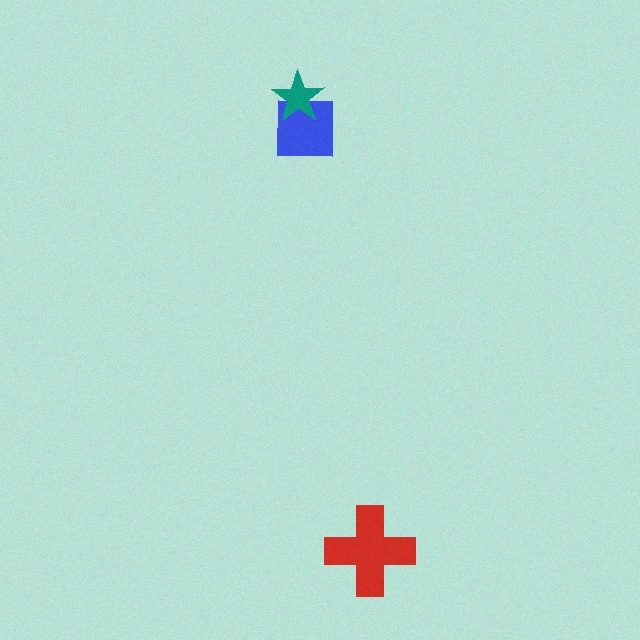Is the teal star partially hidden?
No, no other shape covers it.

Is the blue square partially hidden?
Yes, it is partially covered by another shape.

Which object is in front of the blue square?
The teal star is in front of the blue square.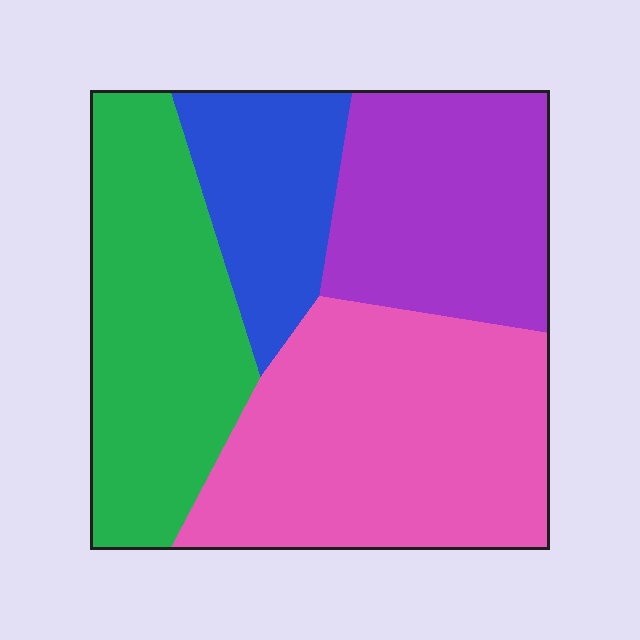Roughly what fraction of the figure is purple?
Purple takes up between a sixth and a third of the figure.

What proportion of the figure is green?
Green takes up about one quarter (1/4) of the figure.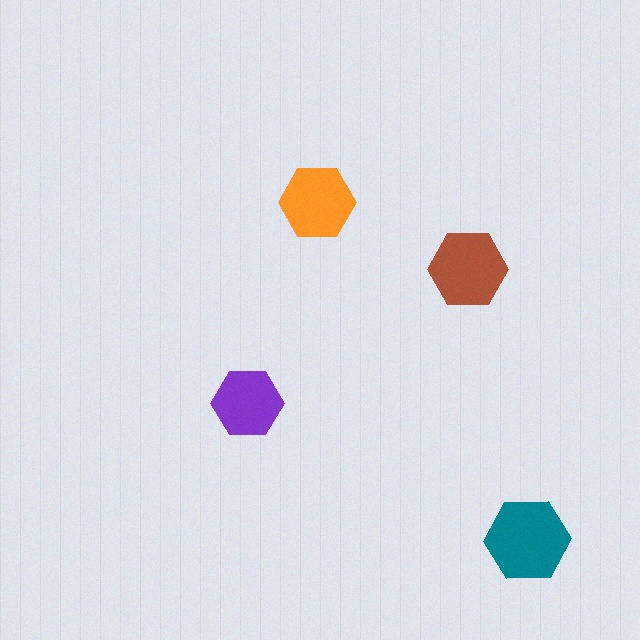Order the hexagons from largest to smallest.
the teal one, the brown one, the orange one, the purple one.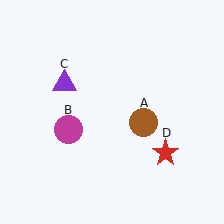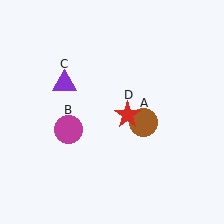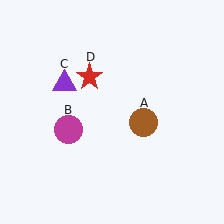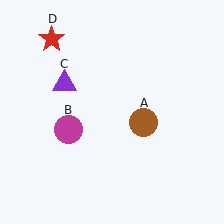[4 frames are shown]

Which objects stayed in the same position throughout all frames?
Brown circle (object A) and magenta circle (object B) and purple triangle (object C) remained stationary.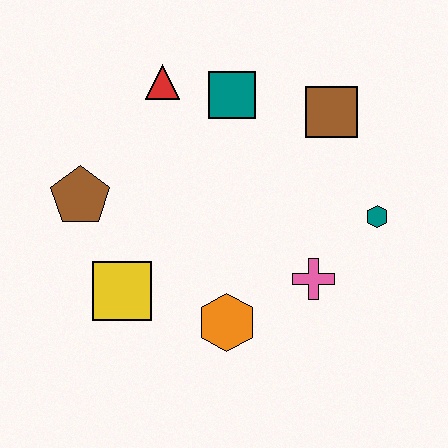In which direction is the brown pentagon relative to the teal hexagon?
The brown pentagon is to the left of the teal hexagon.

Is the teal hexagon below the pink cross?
No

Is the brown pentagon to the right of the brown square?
No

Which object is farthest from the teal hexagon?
The brown pentagon is farthest from the teal hexagon.